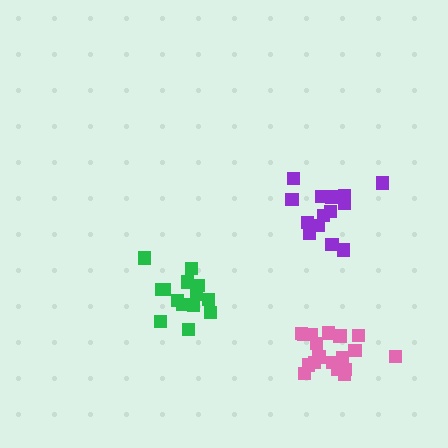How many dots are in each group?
Group 1: 14 dots, Group 2: 14 dots, Group 3: 18 dots (46 total).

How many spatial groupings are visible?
There are 3 spatial groupings.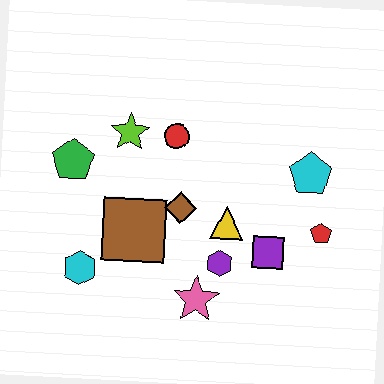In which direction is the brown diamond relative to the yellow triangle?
The brown diamond is to the left of the yellow triangle.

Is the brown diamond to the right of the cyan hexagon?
Yes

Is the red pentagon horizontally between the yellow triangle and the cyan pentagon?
No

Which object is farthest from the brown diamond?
The red pentagon is farthest from the brown diamond.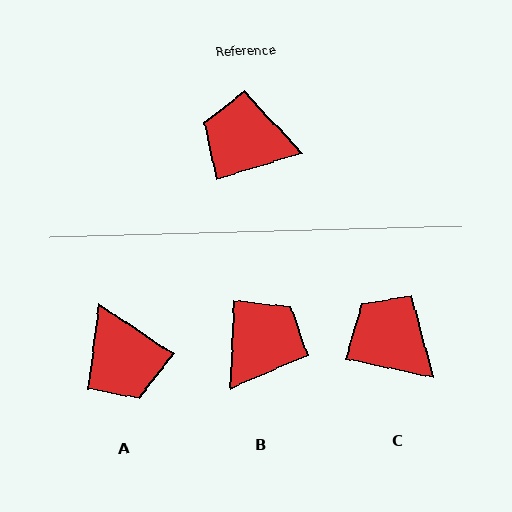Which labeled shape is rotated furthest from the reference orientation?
A, about 130 degrees away.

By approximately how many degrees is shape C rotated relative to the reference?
Approximately 29 degrees clockwise.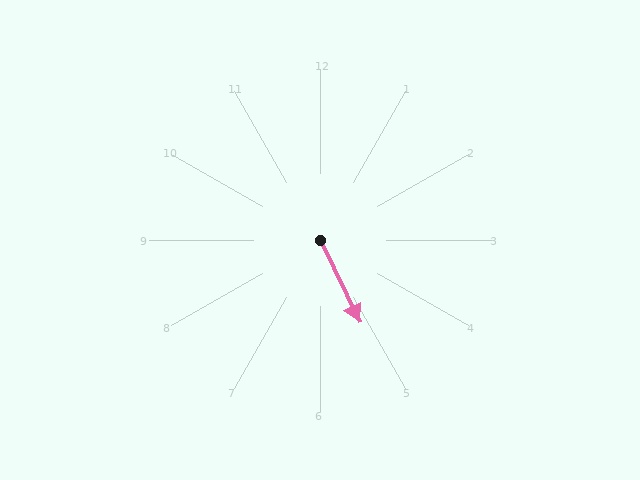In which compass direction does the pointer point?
Southeast.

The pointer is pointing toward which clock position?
Roughly 5 o'clock.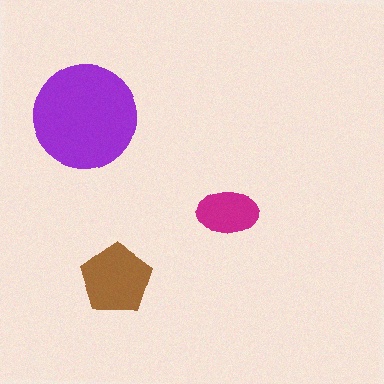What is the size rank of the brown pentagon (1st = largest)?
2nd.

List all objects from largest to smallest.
The purple circle, the brown pentagon, the magenta ellipse.